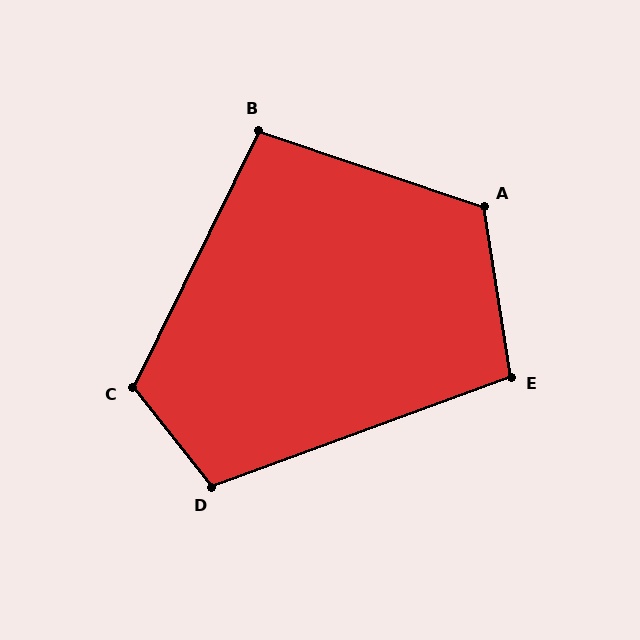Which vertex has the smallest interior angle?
B, at approximately 97 degrees.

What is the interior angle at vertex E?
Approximately 101 degrees (obtuse).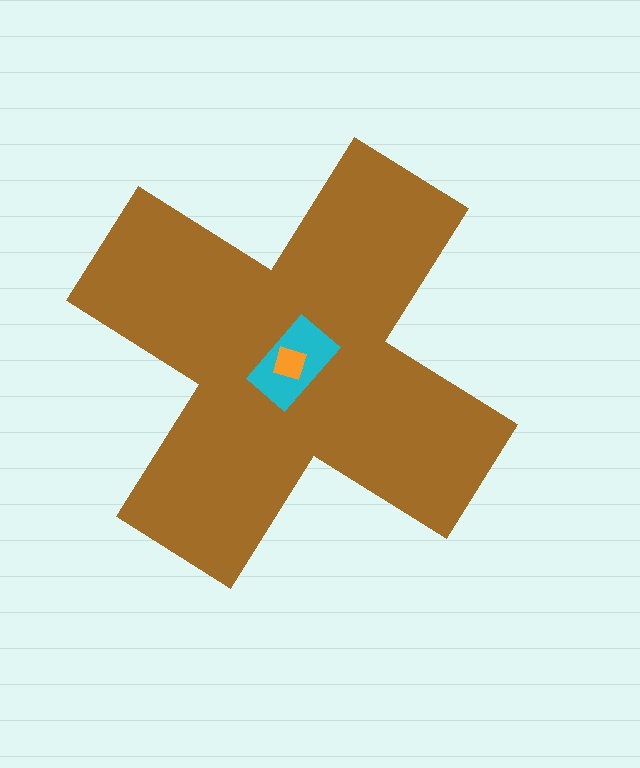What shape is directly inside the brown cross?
The cyan rectangle.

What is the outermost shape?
The brown cross.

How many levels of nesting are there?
3.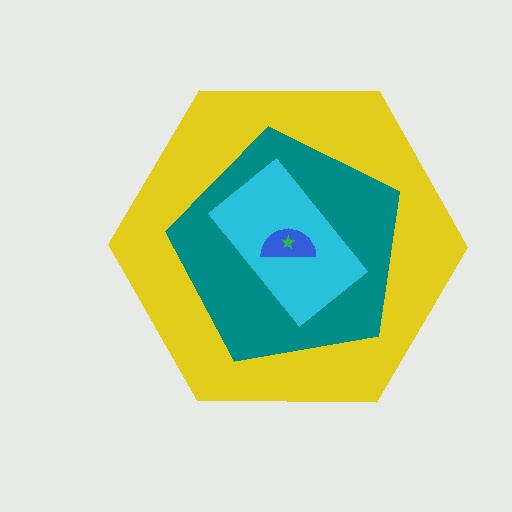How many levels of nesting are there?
5.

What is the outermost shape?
The yellow hexagon.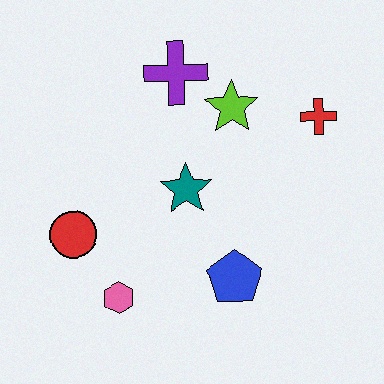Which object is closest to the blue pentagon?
The teal star is closest to the blue pentagon.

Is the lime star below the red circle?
No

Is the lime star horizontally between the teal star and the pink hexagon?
No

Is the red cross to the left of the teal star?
No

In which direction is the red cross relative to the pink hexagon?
The red cross is to the right of the pink hexagon.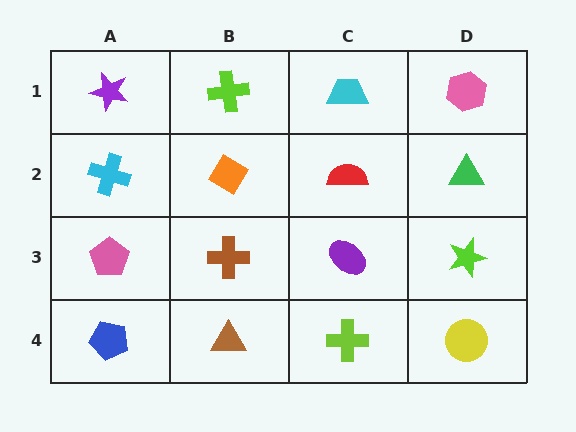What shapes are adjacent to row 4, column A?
A pink pentagon (row 3, column A), a brown triangle (row 4, column B).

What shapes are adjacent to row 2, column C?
A cyan trapezoid (row 1, column C), a purple ellipse (row 3, column C), an orange diamond (row 2, column B), a green triangle (row 2, column D).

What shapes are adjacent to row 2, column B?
A lime cross (row 1, column B), a brown cross (row 3, column B), a cyan cross (row 2, column A), a red semicircle (row 2, column C).